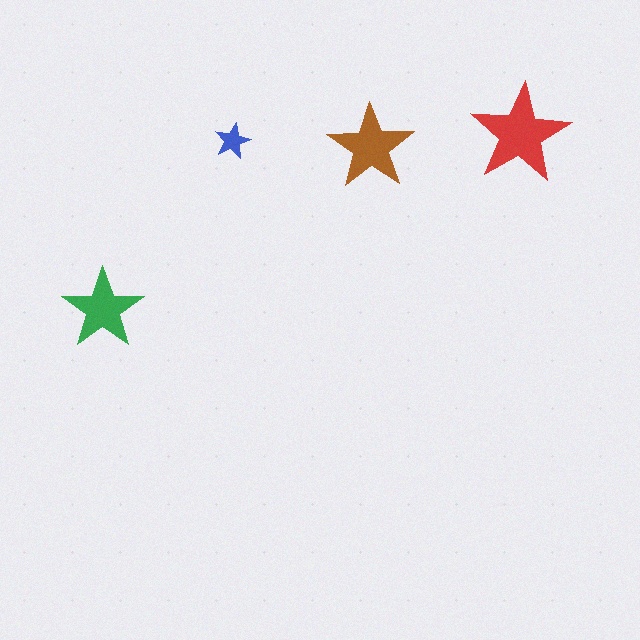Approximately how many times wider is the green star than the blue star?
About 2 times wider.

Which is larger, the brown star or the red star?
The red one.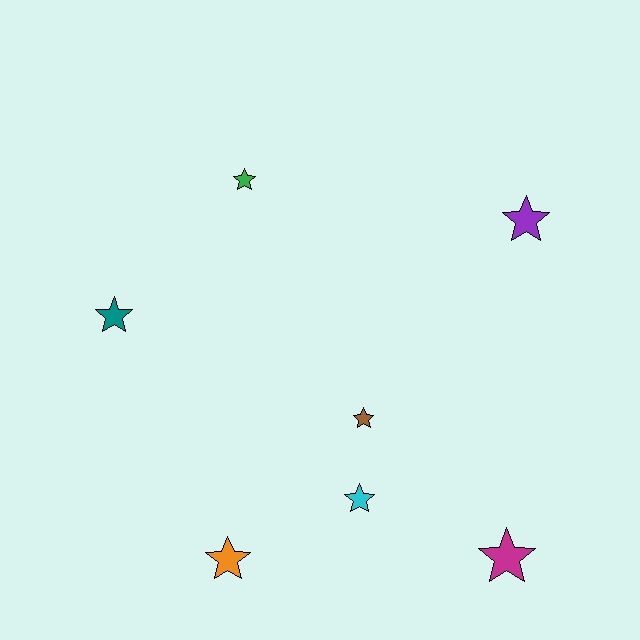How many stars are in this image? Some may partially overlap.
There are 7 stars.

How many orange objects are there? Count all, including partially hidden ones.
There is 1 orange object.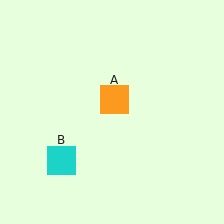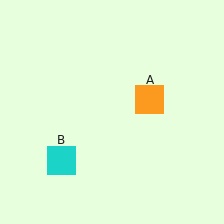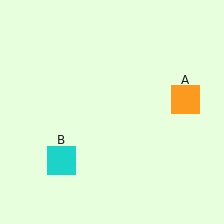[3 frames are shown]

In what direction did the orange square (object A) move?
The orange square (object A) moved right.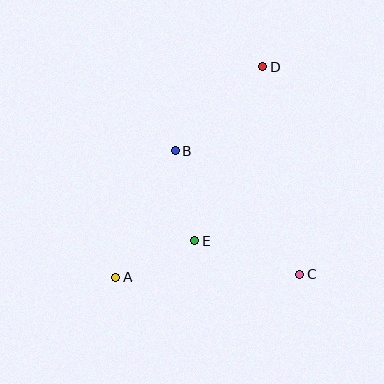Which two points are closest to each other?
Points A and E are closest to each other.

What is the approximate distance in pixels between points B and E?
The distance between B and E is approximately 92 pixels.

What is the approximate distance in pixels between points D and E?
The distance between D and E is approximately 186 pixels.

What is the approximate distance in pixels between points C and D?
The distance between C and D is approximately 211 pixels.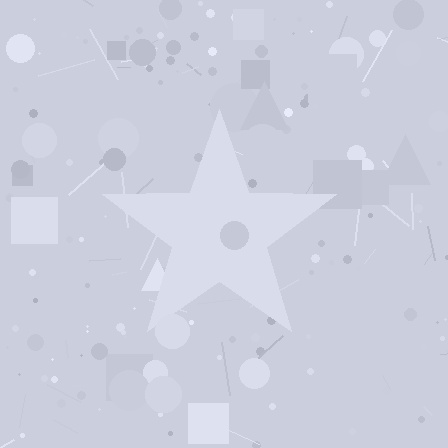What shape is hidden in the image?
A star is hidden in the image.